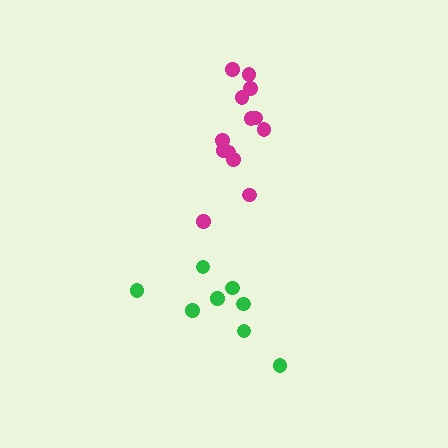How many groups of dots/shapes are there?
There are 2 groups.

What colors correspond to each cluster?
The clusters are colored: green, magenta.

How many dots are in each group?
Group 1: 8 dots, Group 2: 13 dots (21 total).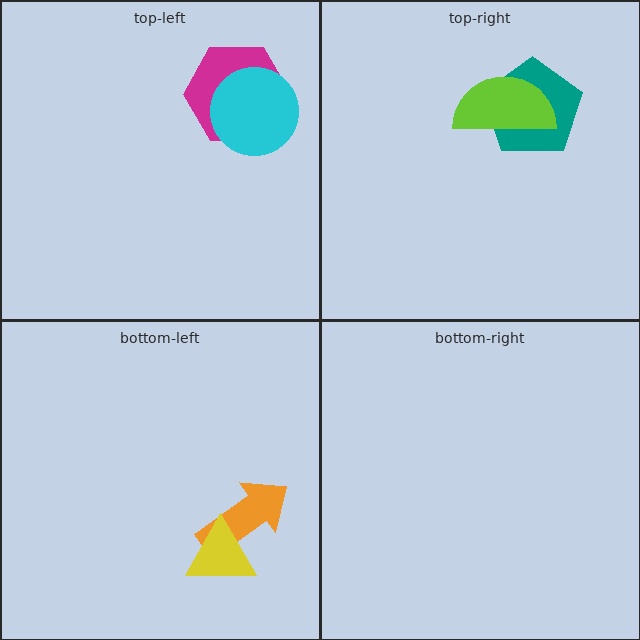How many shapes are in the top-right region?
2.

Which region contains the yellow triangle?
The bottom-left region.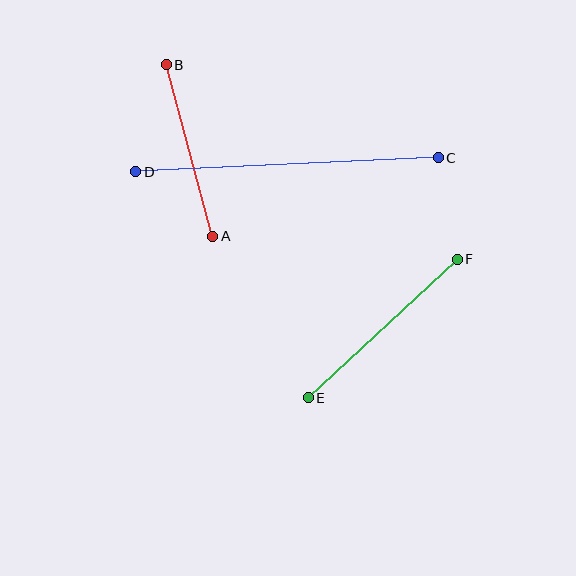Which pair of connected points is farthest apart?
Points C and D are farthest apart.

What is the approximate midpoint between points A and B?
The midpoint is at approximately (190, 151) pixels.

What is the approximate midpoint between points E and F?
The midpoint is at approximately (383, 328) pixels.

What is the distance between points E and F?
The distance is approximately 203 pixels.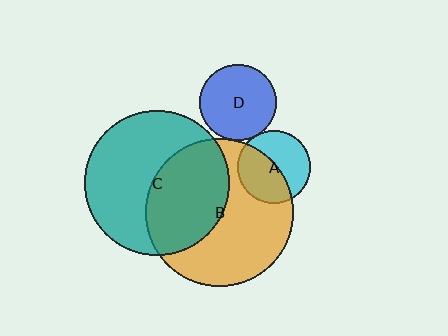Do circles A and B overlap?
Yes.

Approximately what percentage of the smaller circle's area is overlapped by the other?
Approximately 50%.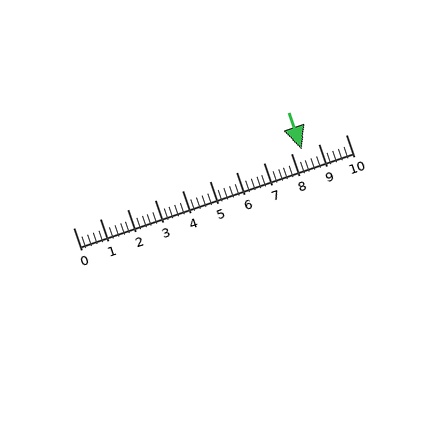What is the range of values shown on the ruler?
The ruler shows values from 0 to 10.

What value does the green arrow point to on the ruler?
The green arrow points to approximately 8.4.